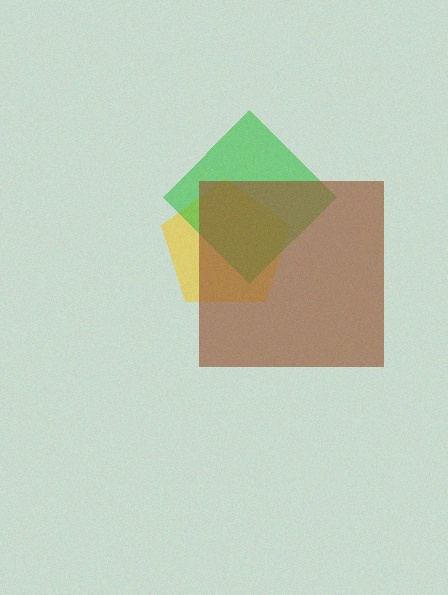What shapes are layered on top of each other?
The layered shapes are: a yellow pentagon, a green diamond, a brown square.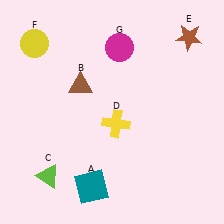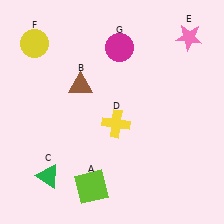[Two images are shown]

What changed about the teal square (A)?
In Image 1, A is teal. In Image 2, it changed to lime.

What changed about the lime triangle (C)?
In Image 1, C is lime. In Image 2, it changed to green.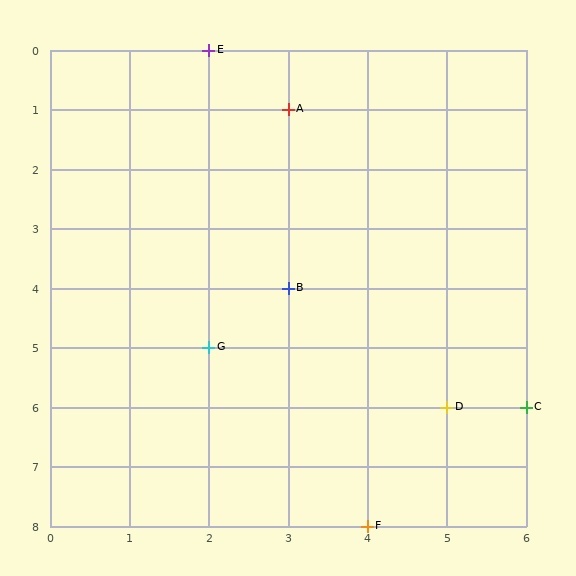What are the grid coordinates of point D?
Point D is at grid coordinates (5, 6).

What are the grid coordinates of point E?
Point E is at grid coordinates (2, 0).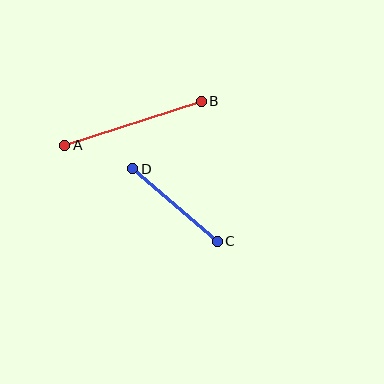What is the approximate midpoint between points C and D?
The midpoint is at approximately (175, 205) pixels.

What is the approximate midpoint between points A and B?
The midpoint is at approximately (133, 123) pixels.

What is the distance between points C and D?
The distance is approximately 112 pixels.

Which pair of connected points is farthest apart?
Points A and B are farthest apart.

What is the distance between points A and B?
The distance is approximately 143 pixels.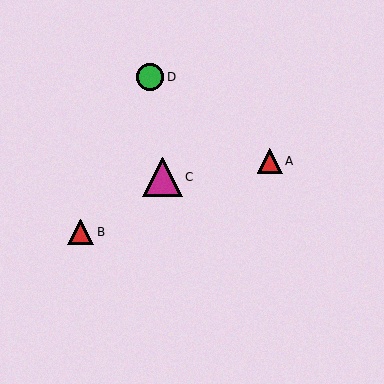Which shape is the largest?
The magenta triangle (labeled C) is the largest.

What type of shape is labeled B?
Shape B is a red triangle.